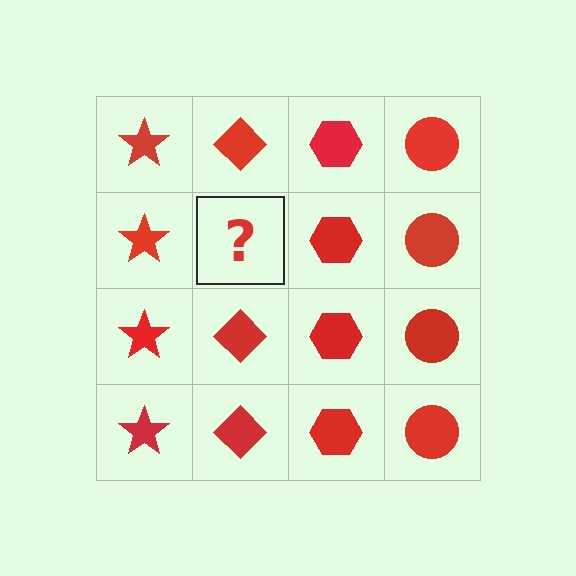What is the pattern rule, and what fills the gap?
The rule is that each column has a consistent shape. The gap should be filled with a red diamond.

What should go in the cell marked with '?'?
The missing cell should contain a red diamond.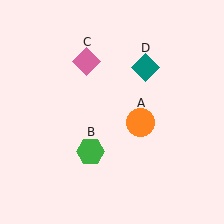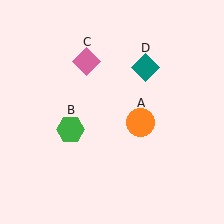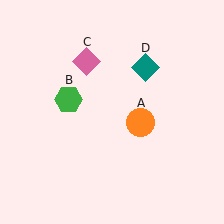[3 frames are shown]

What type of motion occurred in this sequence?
The green hexagon (object B) rotated clockwise around the center of the scene.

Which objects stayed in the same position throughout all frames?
Orange circle (object A) and pink diamond (object C) and teal diamond (object D) remained stationary.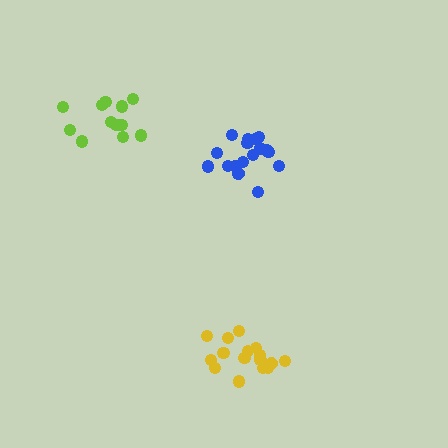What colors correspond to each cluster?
The clusters are colored: blue, yellow, lime.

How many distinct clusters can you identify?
There are 3 distinct clusters.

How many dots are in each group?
Group 1: 18 dots, Group 2: 16 dots, Group 3: 13 dots (47 total).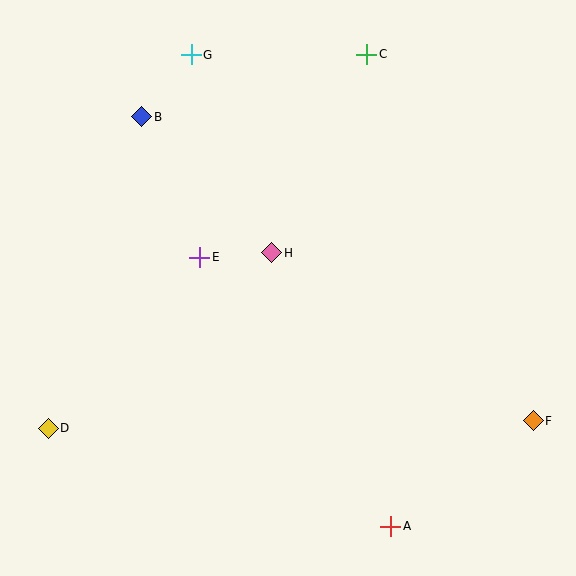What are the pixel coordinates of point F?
Point F is at (533, 421).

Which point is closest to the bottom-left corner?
Point D is closest to the bottom-left corner.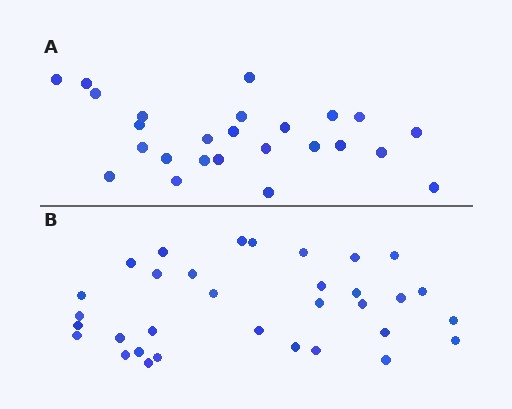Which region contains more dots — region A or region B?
Region B (the bottom region) has more dots.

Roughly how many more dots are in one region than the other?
Region B has roughly 8 or so more dots than region A.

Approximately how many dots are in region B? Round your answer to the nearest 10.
About 30 dots. (The exact count is 33, which rounds to 30.)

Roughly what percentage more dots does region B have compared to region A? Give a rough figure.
About 30% more.